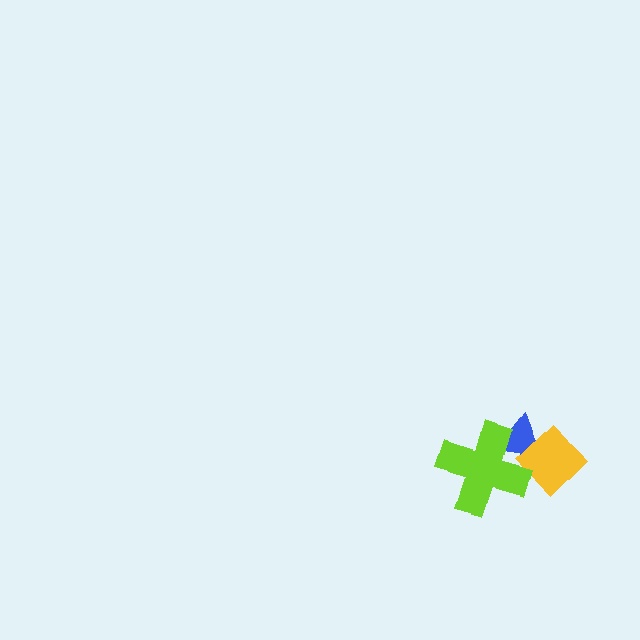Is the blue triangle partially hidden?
Yes, it is partially covered by another shape.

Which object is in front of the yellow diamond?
The lime cross is in front of the yellow diamond.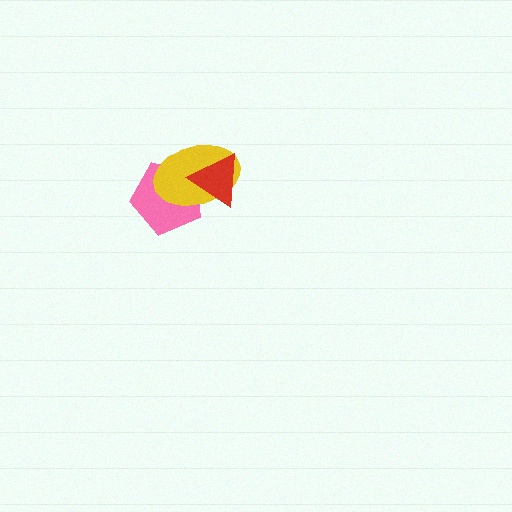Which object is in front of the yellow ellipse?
The red triangle is in front of the yellow ellipse.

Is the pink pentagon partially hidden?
Yes, it is partially covered by another shape.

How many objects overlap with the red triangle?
2 objects overlap with the red triangle.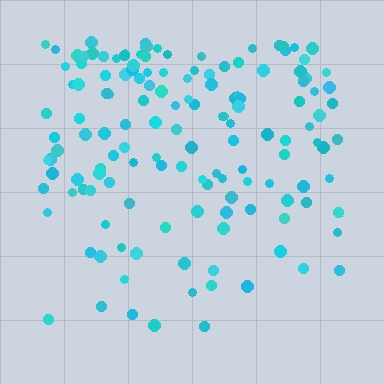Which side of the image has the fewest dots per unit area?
The bottom.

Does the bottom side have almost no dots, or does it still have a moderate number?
Still a moderate number, just noticeably fewer than the top.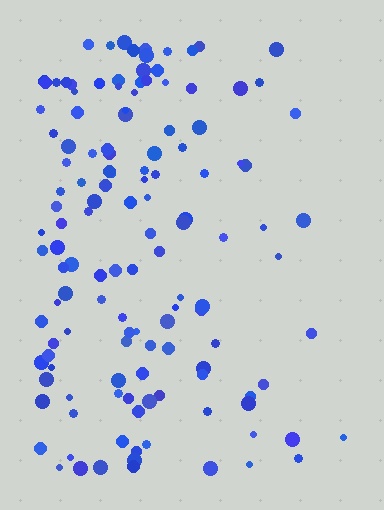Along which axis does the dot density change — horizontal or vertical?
Horizontal.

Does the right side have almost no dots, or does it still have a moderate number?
Still a moderate number, just noticeably fewer than the left.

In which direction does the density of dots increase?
From right to left, with the left side densest.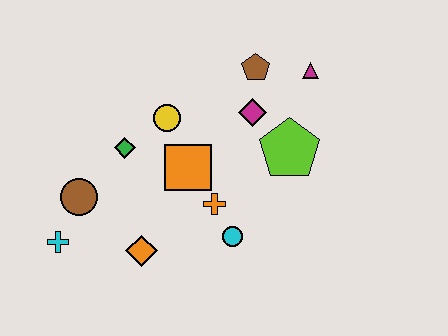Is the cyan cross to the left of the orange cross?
Yes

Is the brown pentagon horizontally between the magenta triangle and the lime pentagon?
No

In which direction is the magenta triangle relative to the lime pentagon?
The magenta triangle is above the lime pentagon.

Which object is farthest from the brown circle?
The magenta triangle is farthest from the brown circle.